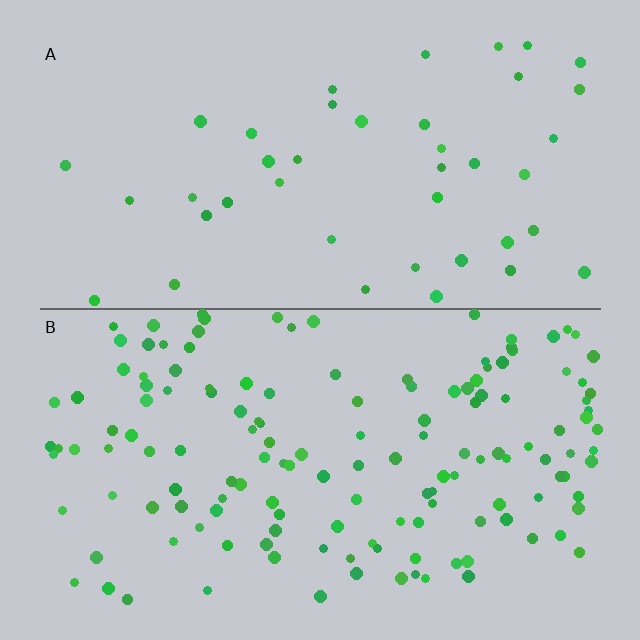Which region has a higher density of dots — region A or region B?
B (the bottom).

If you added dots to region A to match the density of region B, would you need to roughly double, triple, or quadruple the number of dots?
Approximately quadruple.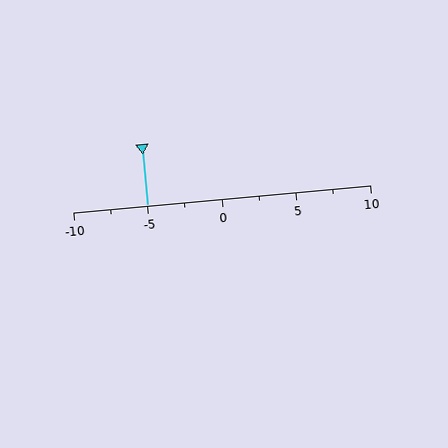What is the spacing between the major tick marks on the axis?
The major ticks are spaced 5 apart.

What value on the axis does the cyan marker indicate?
The marker indicates approximately -5.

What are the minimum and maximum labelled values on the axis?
The axis runs from -10 to 10.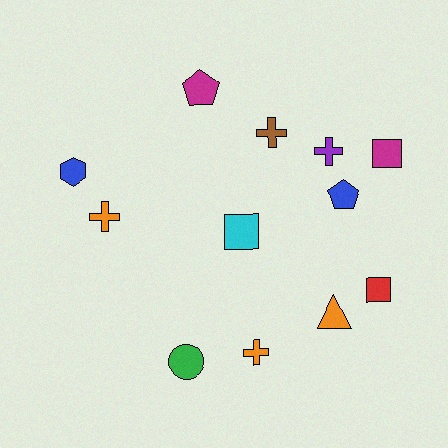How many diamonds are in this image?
There are no diamonds.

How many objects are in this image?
There are 12 objects.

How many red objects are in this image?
There is 1 red object.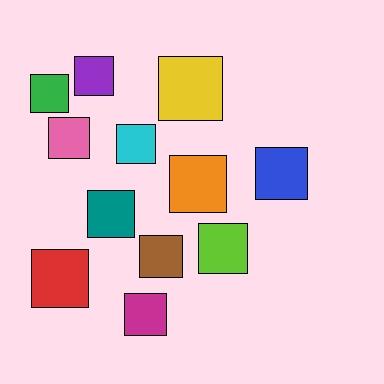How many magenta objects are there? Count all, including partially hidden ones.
There is 1 magenta object.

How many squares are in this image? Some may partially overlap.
There are 12 squares.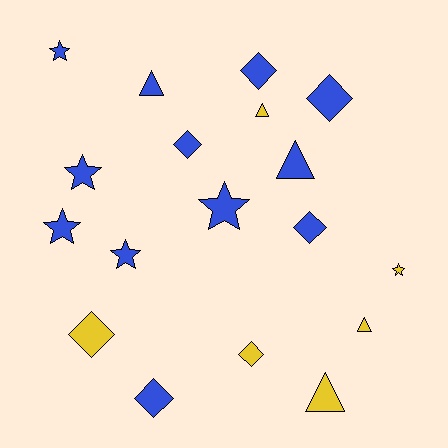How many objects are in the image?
There are 18 objects.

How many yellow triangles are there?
There are 3 yellow triangles.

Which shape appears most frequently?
Diamond, with 7 objects.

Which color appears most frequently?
Blue, with 12 objects.